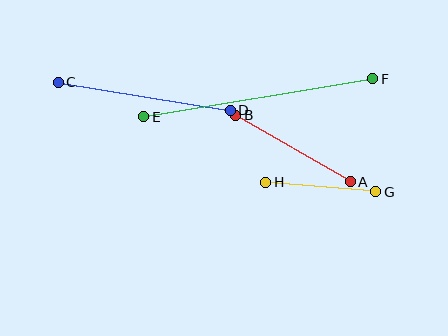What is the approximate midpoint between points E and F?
The midpoint is at approximately (258, 98) pixels.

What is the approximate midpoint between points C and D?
The midpoint is at approximately (144, 96) pixels.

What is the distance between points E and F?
The distance is approximately 232 pixels.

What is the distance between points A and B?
The distance is approximately 132 pixels.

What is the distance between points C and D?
The distance is approximately 174 pixels.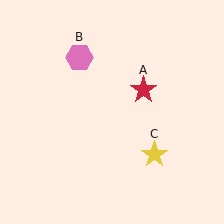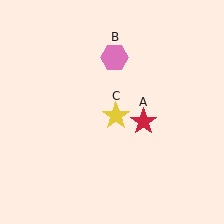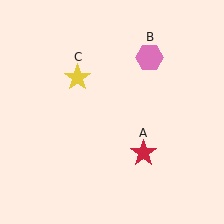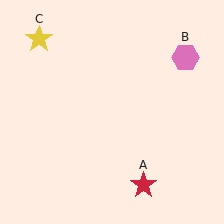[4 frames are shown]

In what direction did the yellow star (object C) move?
The yellow star (object C) moved up and to the left.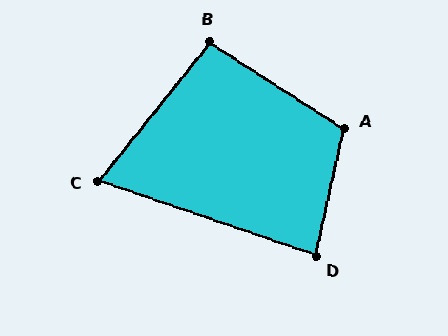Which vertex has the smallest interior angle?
C, at approximately 70 degrees.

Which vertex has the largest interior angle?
A, at approximately 110 degrees.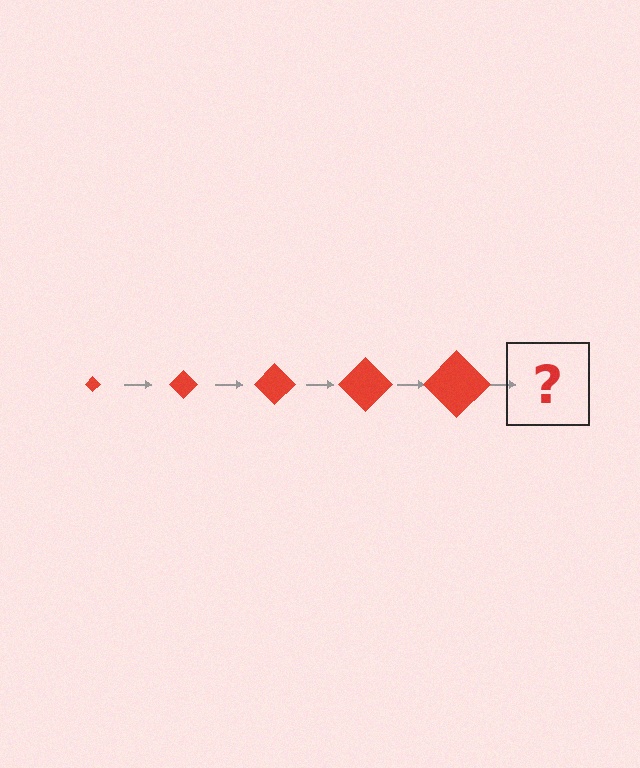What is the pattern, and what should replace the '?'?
The pattern is that the diamond gets progressively larger each step. The '?' should be a red diamond, larger than the previous one.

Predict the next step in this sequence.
The next step is a red diamond, larger than the previous one.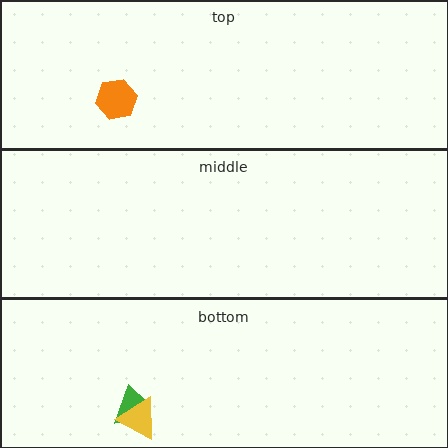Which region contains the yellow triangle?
The bottom region.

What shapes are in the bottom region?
The green trapezoid, the yellow triangle.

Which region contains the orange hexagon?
The top region.